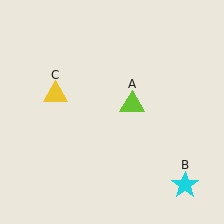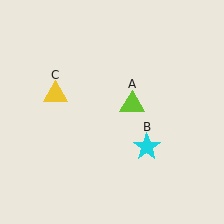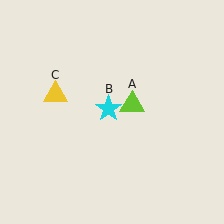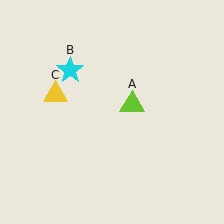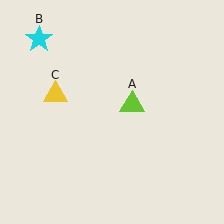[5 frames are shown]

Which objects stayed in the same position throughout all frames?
Lime triangle (object A) and yellow triangle (object C) remained stationary.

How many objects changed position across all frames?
1 object changed position: cyan star (object B).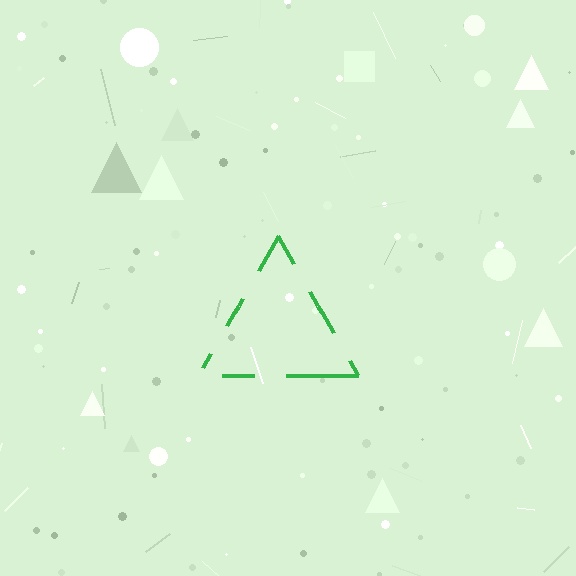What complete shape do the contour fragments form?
The contour fragments form a triangle.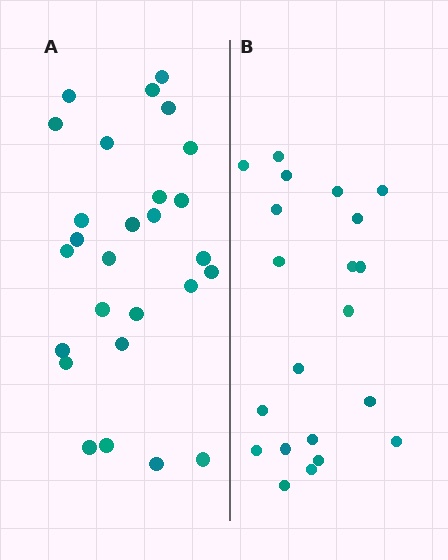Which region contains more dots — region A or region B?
Region A (the left region) has more dots.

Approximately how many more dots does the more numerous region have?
Region A has about 6 more dots than region B.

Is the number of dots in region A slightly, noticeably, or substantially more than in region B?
Region A has noticeably more, but not dramatically so. The ratio is roughly 1.3 to 1.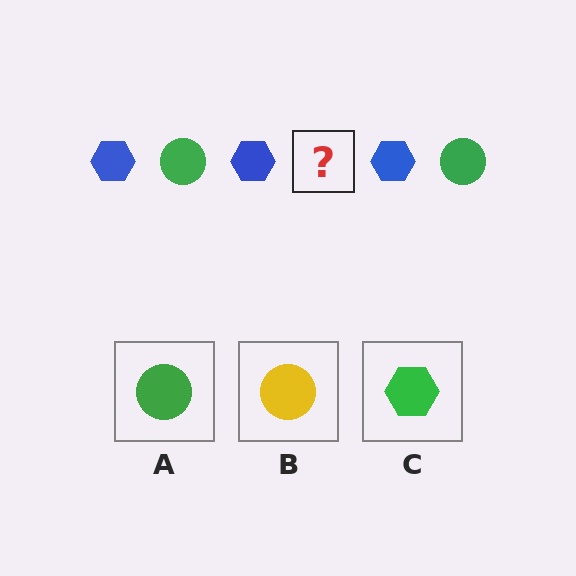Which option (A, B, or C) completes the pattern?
A.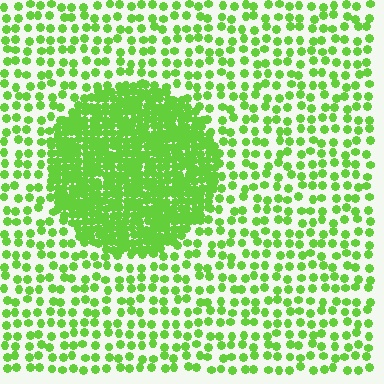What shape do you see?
I see a circle.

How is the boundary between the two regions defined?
The boundary is defined by a change in element density (approximately 2.8x ratio). All elements are the same color, size, and shape.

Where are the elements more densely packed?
The elements are more densely packed inside the circle boundary.